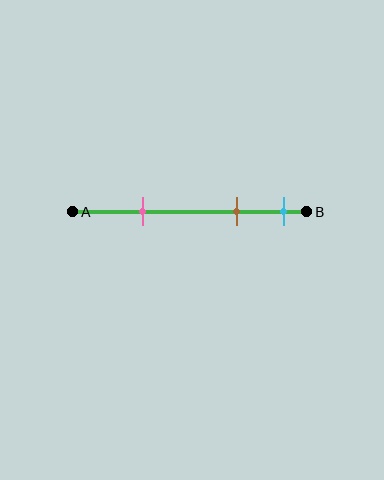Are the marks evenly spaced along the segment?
No, the marks are not evenly spaced.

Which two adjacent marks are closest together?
The brown and cyan marks are the closest adjacent pair.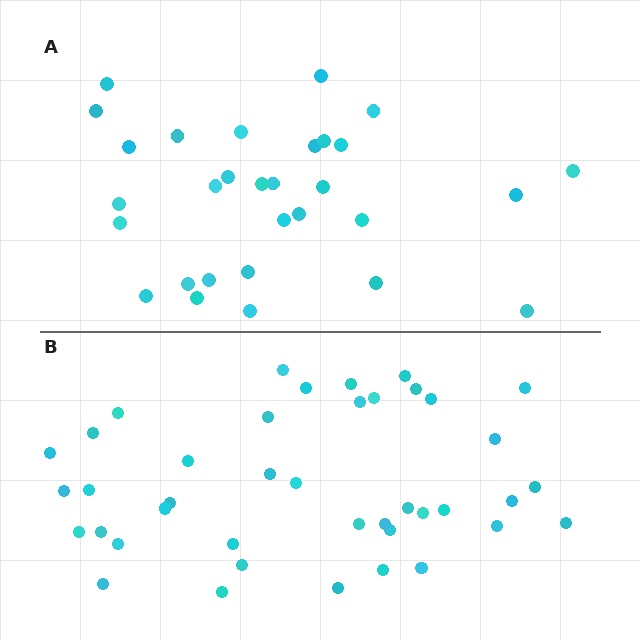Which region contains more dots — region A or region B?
Region B (the bottom region) has more dots.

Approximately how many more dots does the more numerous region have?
Region B has roughly 12 or so more dots than region A.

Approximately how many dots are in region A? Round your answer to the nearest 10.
About 30 dots.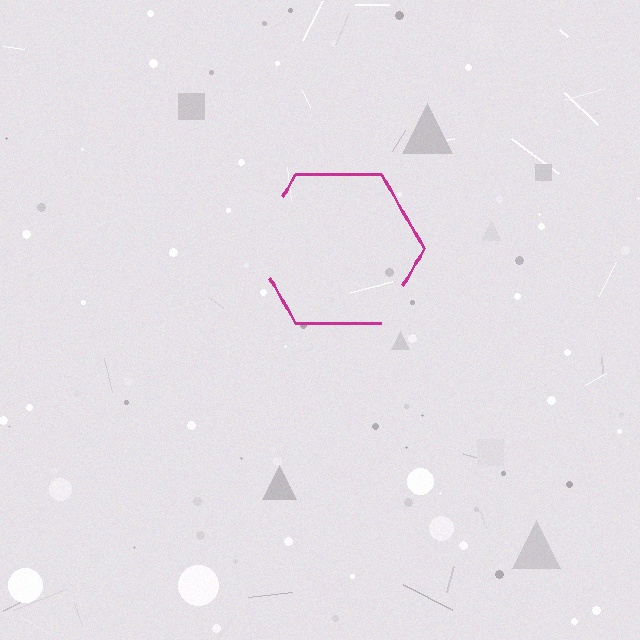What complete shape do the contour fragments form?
The contour fragments form a hexagon.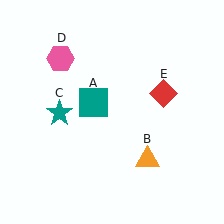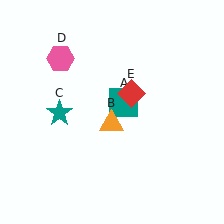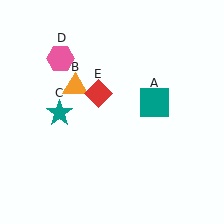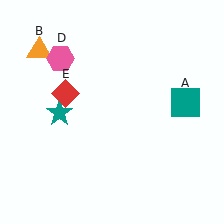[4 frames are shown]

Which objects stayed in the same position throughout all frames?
Teal star (object C) and pink hexagon (object D) remained stationary.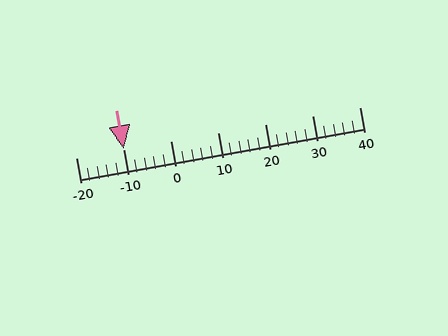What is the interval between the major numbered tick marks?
The major tick marks are spaced 10 units apart.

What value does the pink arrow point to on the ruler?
The pink arrow points to approximately -10.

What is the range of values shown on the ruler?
The ruler shows values from -20 to 40.